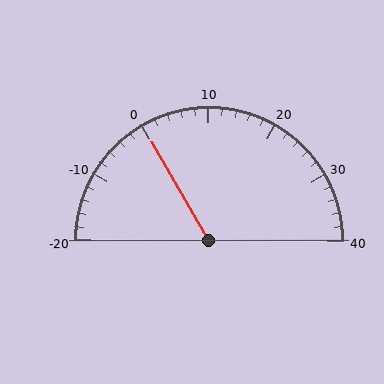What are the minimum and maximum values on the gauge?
The gauge ranges from -20 to 40.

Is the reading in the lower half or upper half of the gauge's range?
The reading is in the lower half of the range (-20 to 40).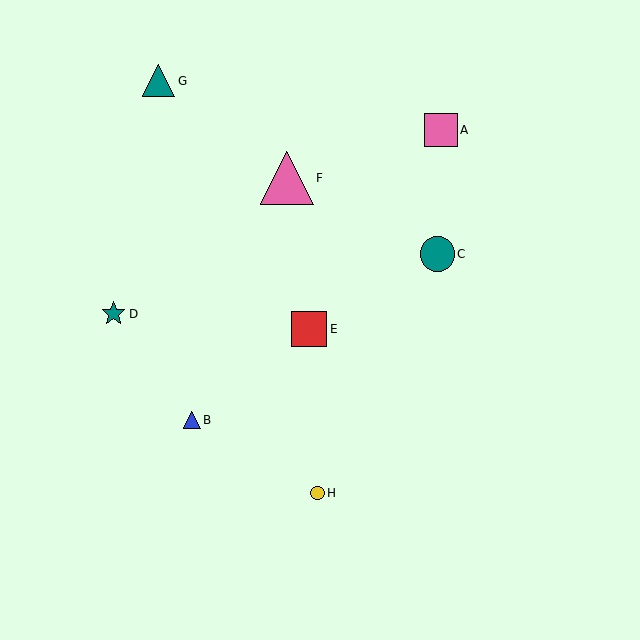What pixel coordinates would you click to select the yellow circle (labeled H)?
Click at (317, 493) to select the yellow circle H.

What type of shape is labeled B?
Shape B is a blue triangle.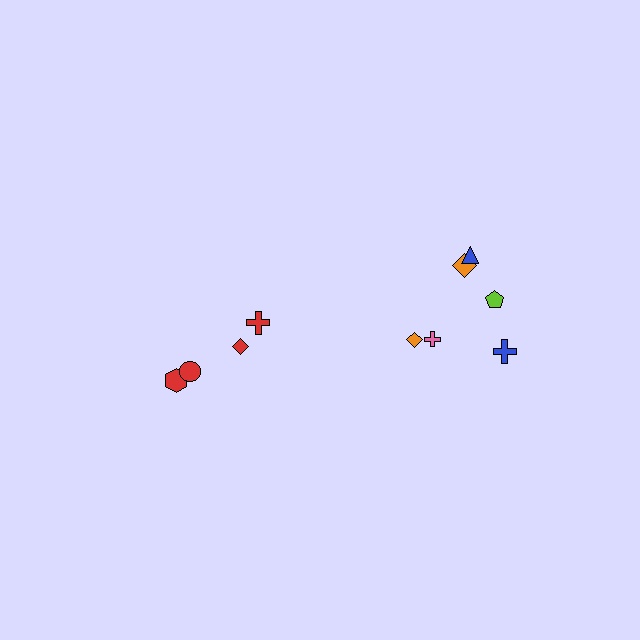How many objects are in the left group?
There are 4 objects.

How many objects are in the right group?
There are 6 objects.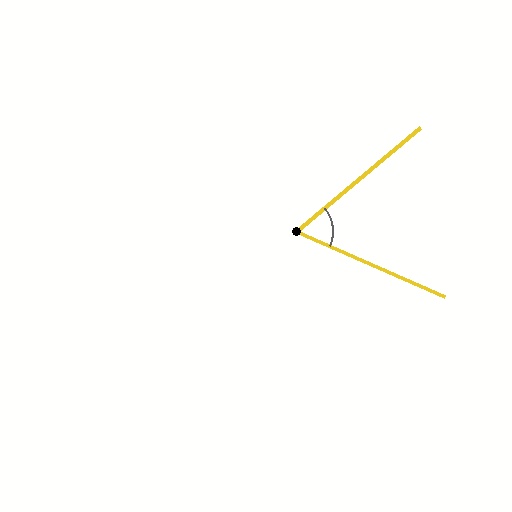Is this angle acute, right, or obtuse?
It is acute.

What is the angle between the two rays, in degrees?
Approximately 64 degrees.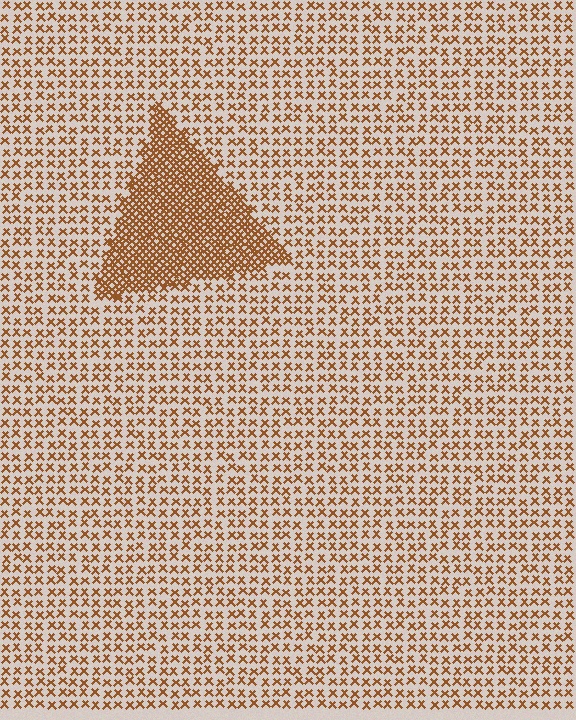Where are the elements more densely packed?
The elements are more densely packed inside the triangle boundary.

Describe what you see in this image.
The image contains small brown elements arranged at two different densities. A triangle-shaped region is visible where the elements are more densely packed than the surrounding area.